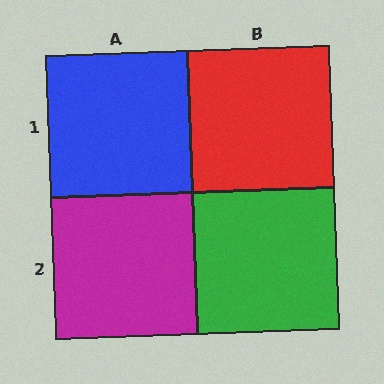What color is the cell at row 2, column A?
Magenta.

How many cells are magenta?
1 cell is magenta.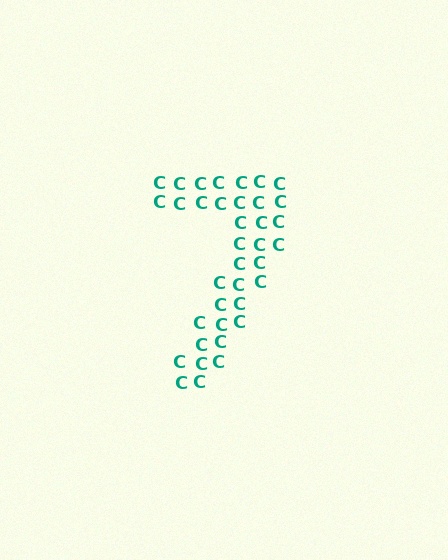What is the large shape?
The large shape is the digit 7.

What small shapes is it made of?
It is made of small letter C's.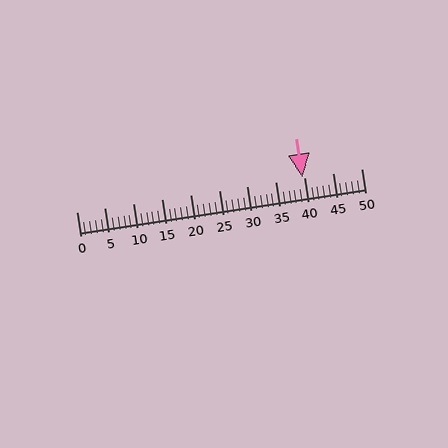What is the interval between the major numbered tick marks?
The major tick marks are spaced 5 units apart.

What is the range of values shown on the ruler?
The ruler shows values from 0 to 50.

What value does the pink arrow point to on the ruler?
The pink arrow points to approximately 40.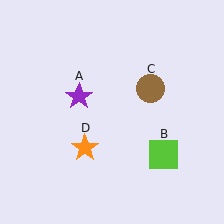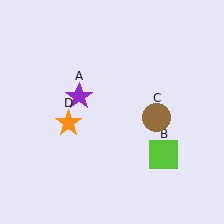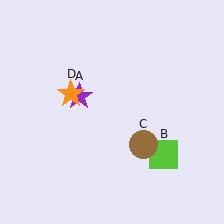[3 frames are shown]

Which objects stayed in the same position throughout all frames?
Purple star (object A) and lime square (object B) remained stationary.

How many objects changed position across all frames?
2 objects changed position: brown circle (object C), orange star (object D).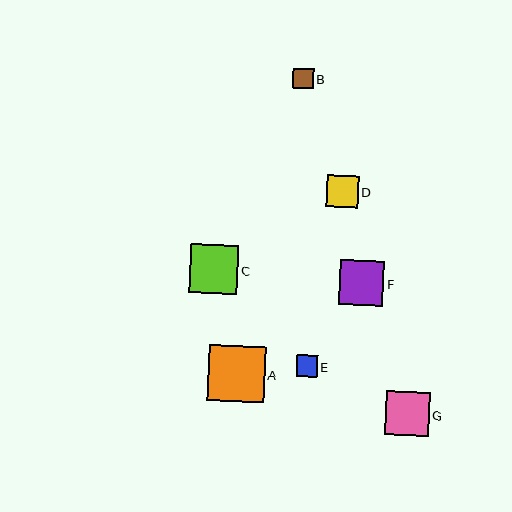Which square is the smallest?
Square B is the smallest with a size of approximately 20 pixels.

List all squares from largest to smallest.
From largest to smallest: A, C, F, G, D, E, B.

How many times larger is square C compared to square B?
Square C is approximately 2.4 times the size of square B.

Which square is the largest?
Square A is the largest with a size of approximately 57 pixels.